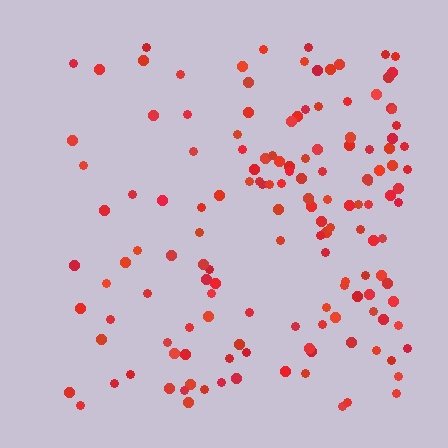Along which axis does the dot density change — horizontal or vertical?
Horizontal.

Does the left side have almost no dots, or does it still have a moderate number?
Still a moderate number, just noticeably fewer than the right.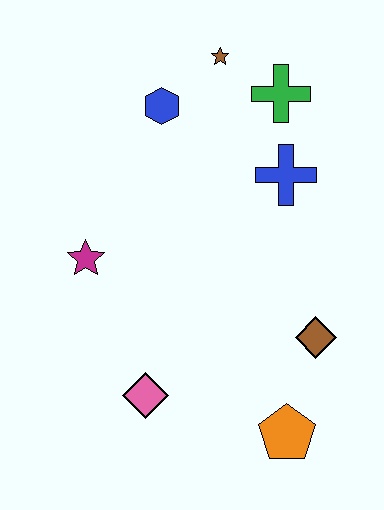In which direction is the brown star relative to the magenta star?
The brown star is above the magenta star.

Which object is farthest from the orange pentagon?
The brown star is farthest from the orange pentagon.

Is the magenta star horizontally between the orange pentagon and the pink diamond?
No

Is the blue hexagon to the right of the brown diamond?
No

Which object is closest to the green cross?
The brown star is closest to the green cross.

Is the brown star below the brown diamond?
No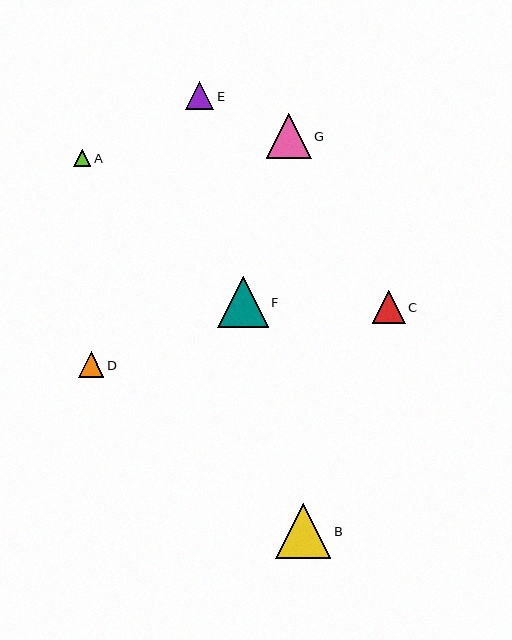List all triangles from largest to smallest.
From largest to smallest: B, F, G, C, E, D, A.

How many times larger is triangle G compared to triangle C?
Triangle G is approximately 1.4 times the size of triangle C.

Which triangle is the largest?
Triangle B is the largest with a size of approximately 55 pixels.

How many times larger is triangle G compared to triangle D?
Triangle G is approximately 1.8 times the size of triangle D.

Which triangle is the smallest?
Triangle A is the smallest with a size of approximately 17 pixels.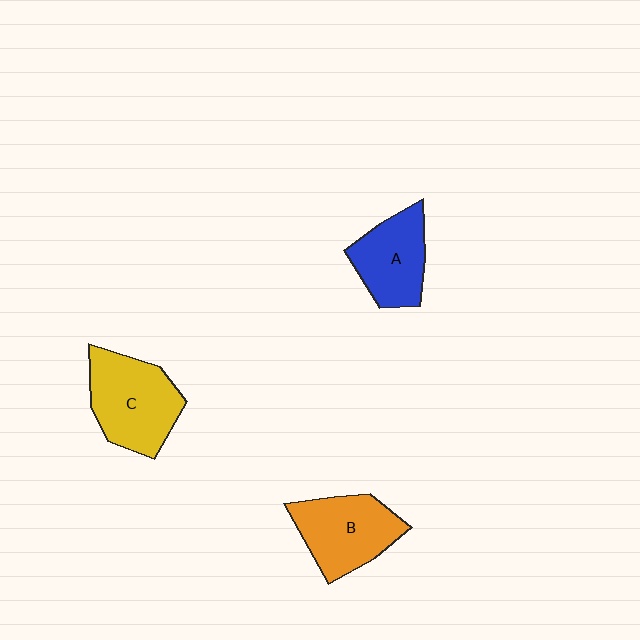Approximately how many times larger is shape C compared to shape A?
Approximately 1.3 times.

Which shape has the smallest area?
Shape A (blue).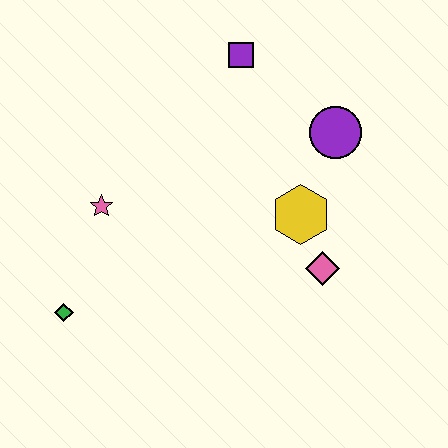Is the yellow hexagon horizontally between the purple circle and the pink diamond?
No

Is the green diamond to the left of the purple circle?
Yes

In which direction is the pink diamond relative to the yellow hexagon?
The pink diamond is below the yellow hexagon.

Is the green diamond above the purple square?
No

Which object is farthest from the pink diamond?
The green diamond is farthest from the pink diamond.